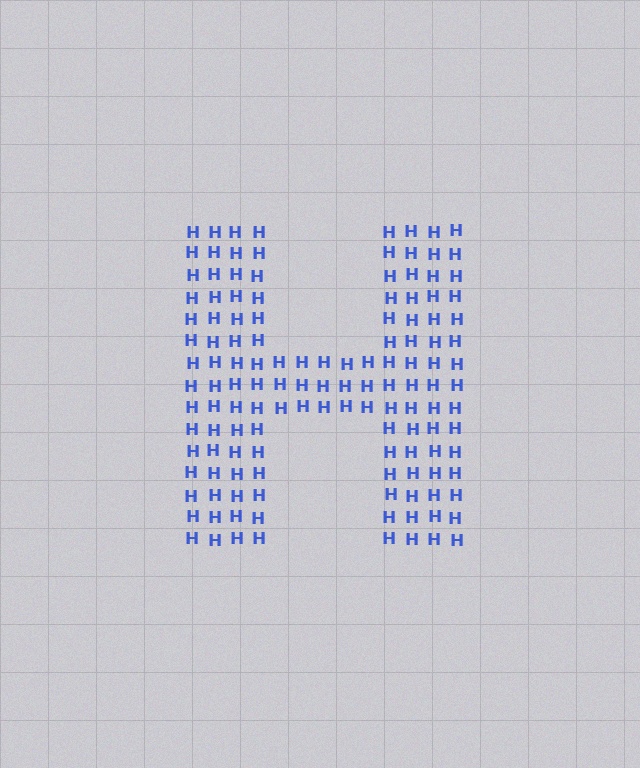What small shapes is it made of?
It is made of small letter H's.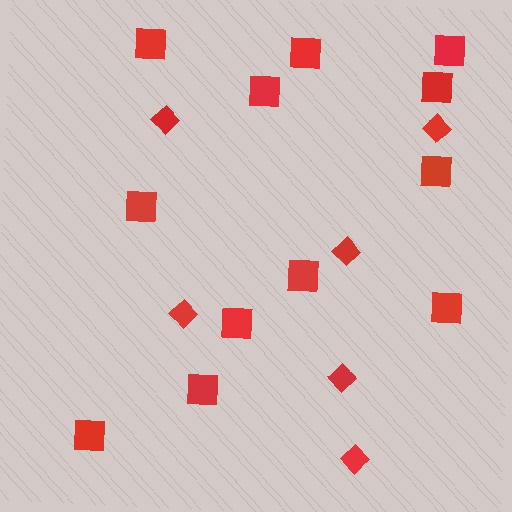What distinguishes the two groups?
There are 2 groups: one group of squares (12) and one group of diamonds (6).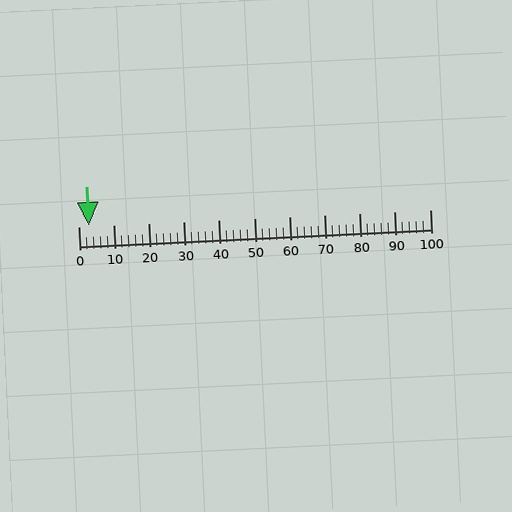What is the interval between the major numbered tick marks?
The major tick marks are spaced 10 units apart.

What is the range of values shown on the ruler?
The ruler shows values from 0 to 100.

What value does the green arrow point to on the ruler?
The green arrow points to approximately 3.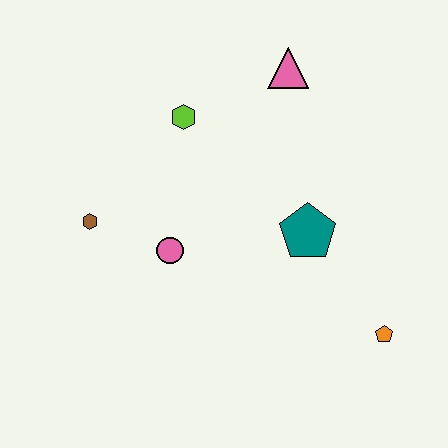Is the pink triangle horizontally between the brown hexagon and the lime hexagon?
No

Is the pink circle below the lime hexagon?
Yes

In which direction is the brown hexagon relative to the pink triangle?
The brown hexagon is to the left of the pink triangle.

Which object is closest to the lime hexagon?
The pink triangle is closest to the lime hexagon.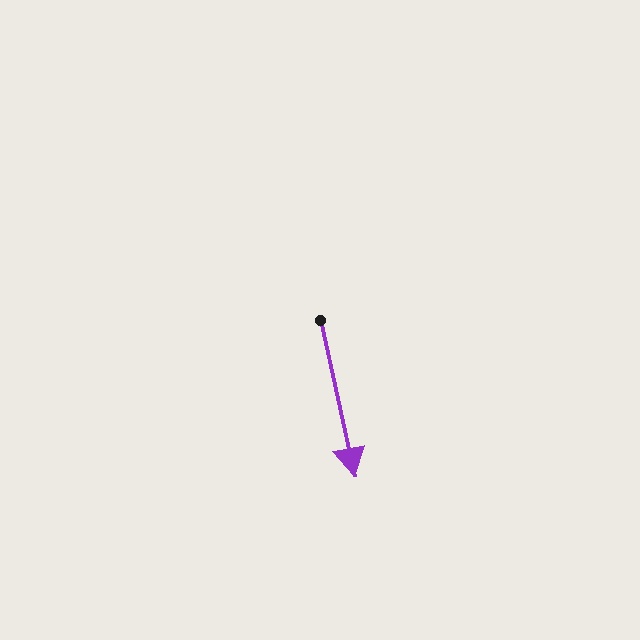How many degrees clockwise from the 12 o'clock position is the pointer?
Approximately 168 degrees.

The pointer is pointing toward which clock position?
Roughly 6 o'clock.